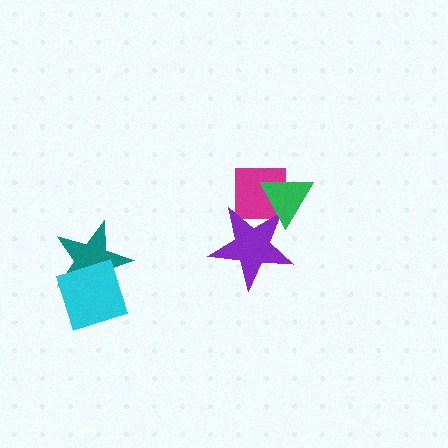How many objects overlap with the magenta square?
2 objects overlap with the magenta square.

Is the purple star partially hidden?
Yes, it is partially covered by another shape.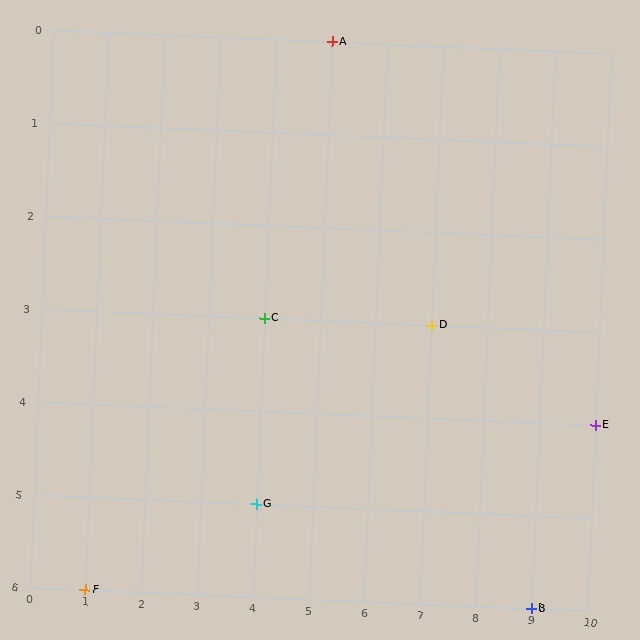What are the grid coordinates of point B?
Point B is at grid coordinates (9, 6).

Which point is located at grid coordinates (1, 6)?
Point F is at (1, 6).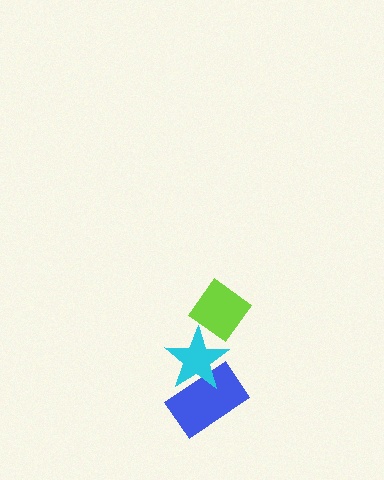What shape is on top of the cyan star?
The lime diamond is on top of the cyan star.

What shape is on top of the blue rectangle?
The cyan star is on top of the blue rectangle.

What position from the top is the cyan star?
The cyan star is 2nd from the top.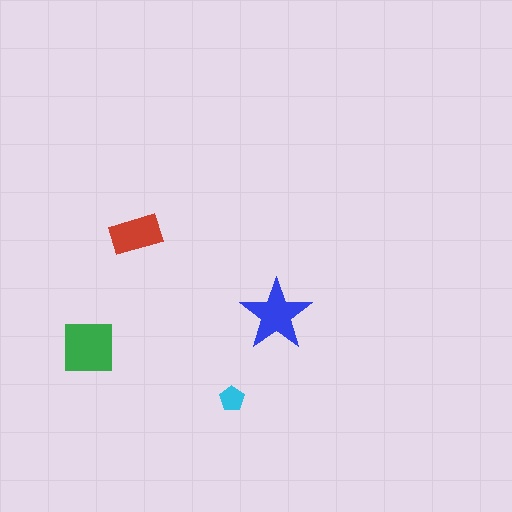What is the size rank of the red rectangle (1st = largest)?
3rd.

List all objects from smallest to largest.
The cyan pentagon, the red rectangle, the blue star, the green square.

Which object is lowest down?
The cyan pentagon is bottommost.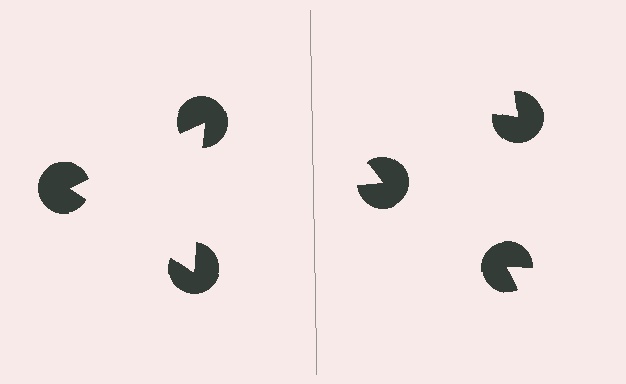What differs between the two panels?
The pac-man discs are positioned identically on both sides; only the wedge orientations differ. On the left they align to a triangle; on the right they are misaligned.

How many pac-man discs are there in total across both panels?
6 — 3 on each side.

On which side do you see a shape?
An illusory triangle appears on the left side. On the right side the wedge cuts are rotated, so no coherent shape forms.